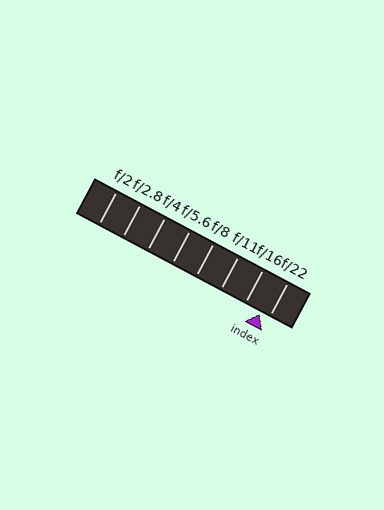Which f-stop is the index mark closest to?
The index mark is closest to f/22.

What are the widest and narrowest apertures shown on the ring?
The widest aperture shown is f/2 and the narrowest is f/22.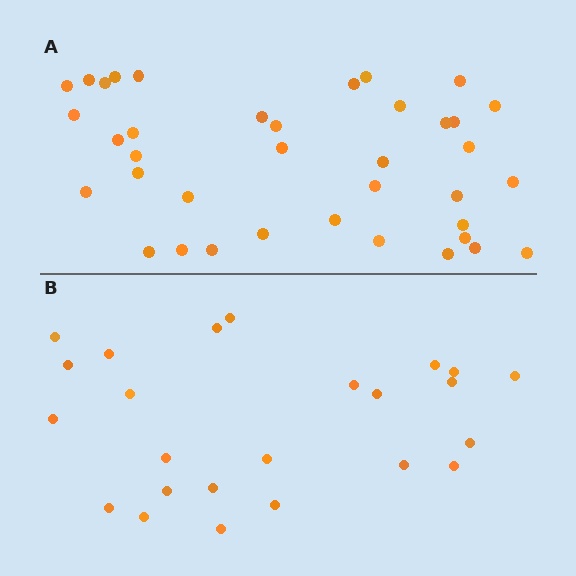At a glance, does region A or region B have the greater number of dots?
Region A (the top region) has more dots.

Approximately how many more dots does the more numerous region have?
Region A has approximately 15 more dots than region B.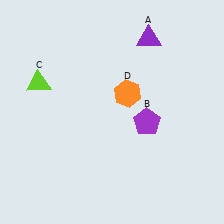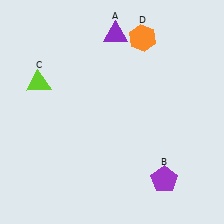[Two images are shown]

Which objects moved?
The objects that moved are: the purple triangle (A), the purple pentagon (B), the orange hexagon (D).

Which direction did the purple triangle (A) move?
The purple triangle (A) moved left.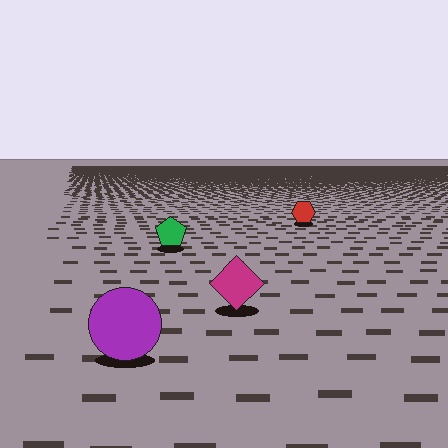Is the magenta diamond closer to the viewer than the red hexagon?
Yes. The magenta diamond is closer — you can tell from the texture gradient: the ground texture is coarser near it.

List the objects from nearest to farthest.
From nearest to farthest: the purple circle, the magenta diamond, the green pentagon, the red hexagon.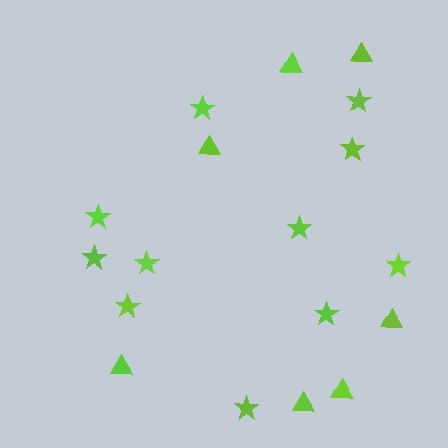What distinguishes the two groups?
There are 2 groups: one group of stars (11) and one group of triangles (7).